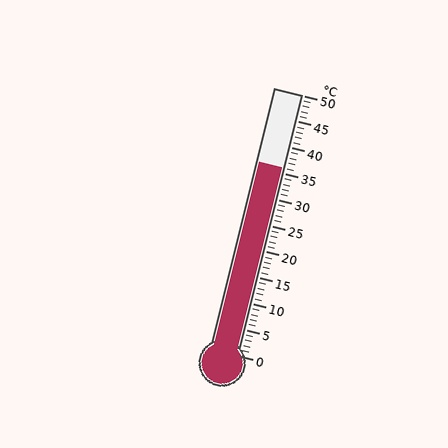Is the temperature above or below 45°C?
The temperature is below 45°C.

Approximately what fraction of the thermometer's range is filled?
The thermometer is filled to approximately 70% of its range.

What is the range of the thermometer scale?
The thermometer scale ranges from 0°C to 50°C.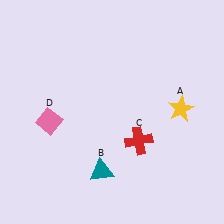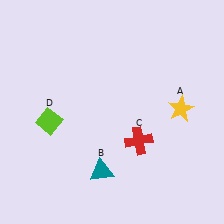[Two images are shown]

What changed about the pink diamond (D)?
In Image 1, D is pink. In Image 2, it changed to lime.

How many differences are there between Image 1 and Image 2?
There is 1 difference between the two images.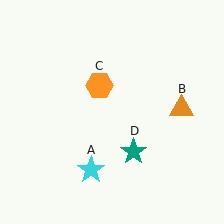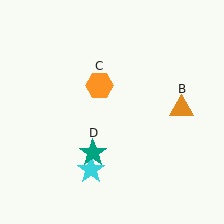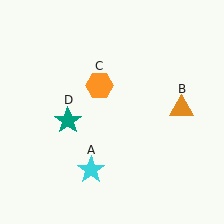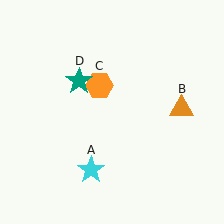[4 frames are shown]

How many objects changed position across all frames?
1 object changed position: teal star (object D).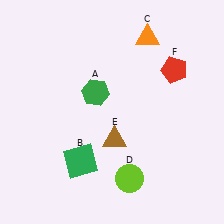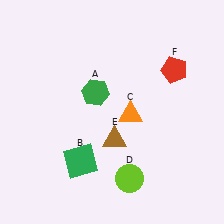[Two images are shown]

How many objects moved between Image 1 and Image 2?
1 object moved between the two images.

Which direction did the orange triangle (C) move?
The orange triangle (C) moved down.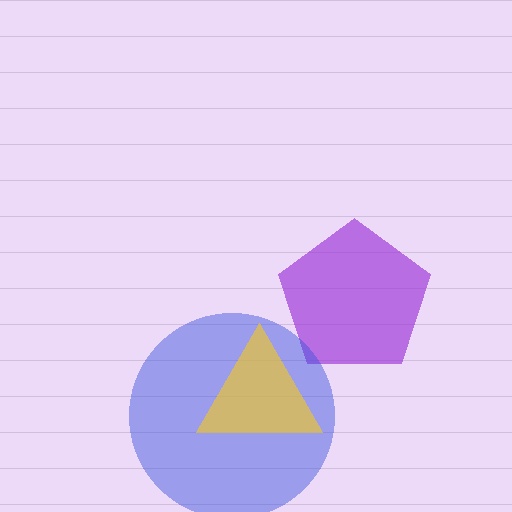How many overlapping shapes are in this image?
There are 3 overlapping shapes in the image.